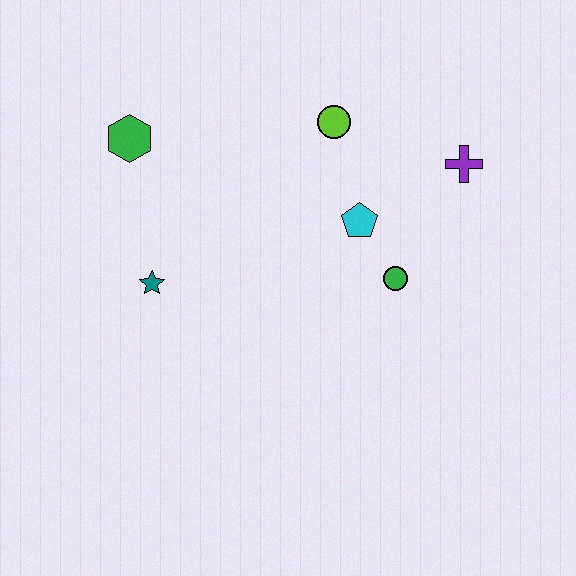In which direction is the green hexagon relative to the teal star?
The green hexagon is above the teal star.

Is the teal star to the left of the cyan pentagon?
Yes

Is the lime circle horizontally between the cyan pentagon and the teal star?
Yes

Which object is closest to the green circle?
The cyan pentagon is closest to the green circle.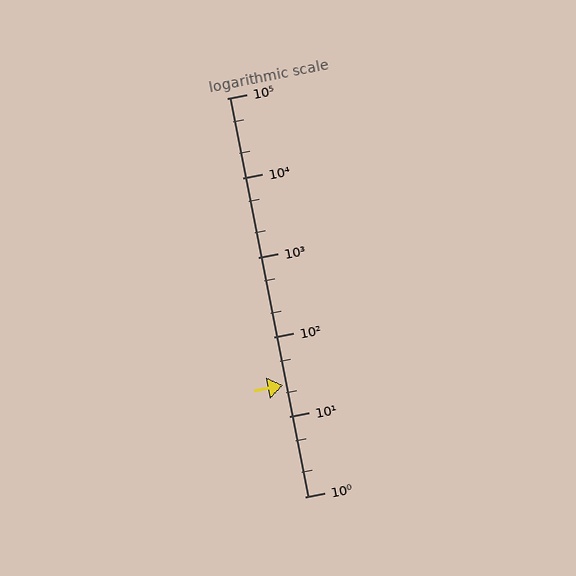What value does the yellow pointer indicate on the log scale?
The pointer indicates approximately 25.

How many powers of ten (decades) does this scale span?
The scale spans 5 decades, from 1 to 100000.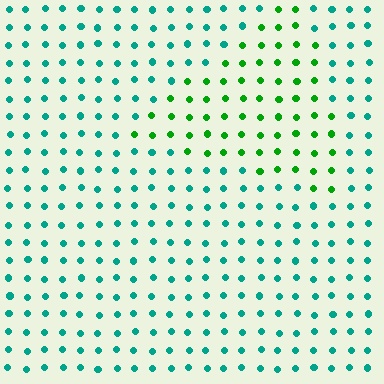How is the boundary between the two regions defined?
The boundary is defined purely by a slight shift in hue (about 48 degrees). Spacing, size, and orientation are identical on both sides.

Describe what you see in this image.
The image is filled with small teal elements in a uniform arrangement. A triangle-shaped region is visible where the elements are tinted to a slightly different hue, forming a subtle color boundary.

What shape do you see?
I see a triangle.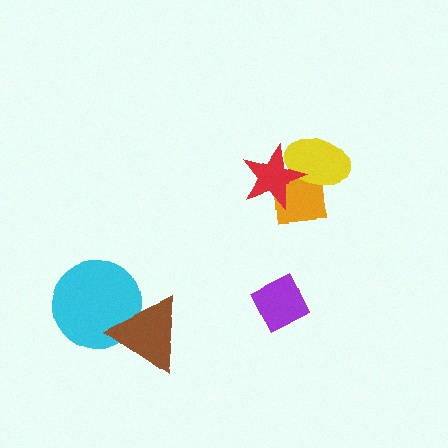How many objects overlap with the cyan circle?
1 object overlaps with the cyan circle.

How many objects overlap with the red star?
2 objects overlap with the red star.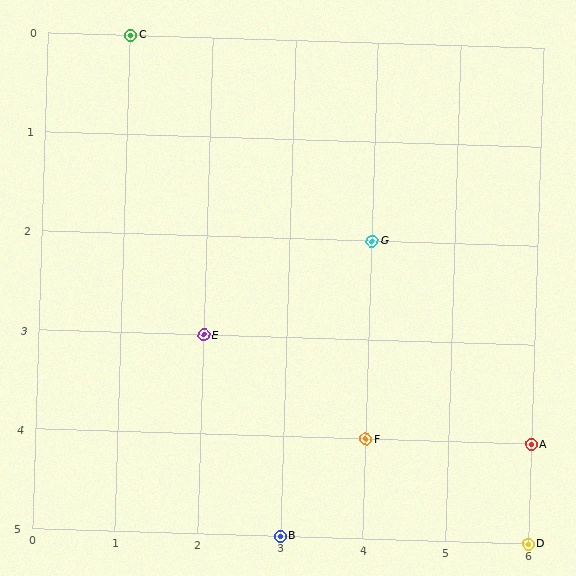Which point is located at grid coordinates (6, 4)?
Point A is at (6, 4).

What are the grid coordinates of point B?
Point B is at grid coordinates (3, 5).